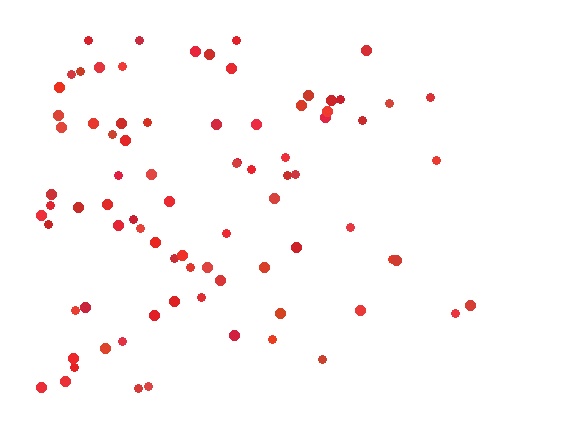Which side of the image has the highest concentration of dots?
The left.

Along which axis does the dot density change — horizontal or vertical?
Horizontal.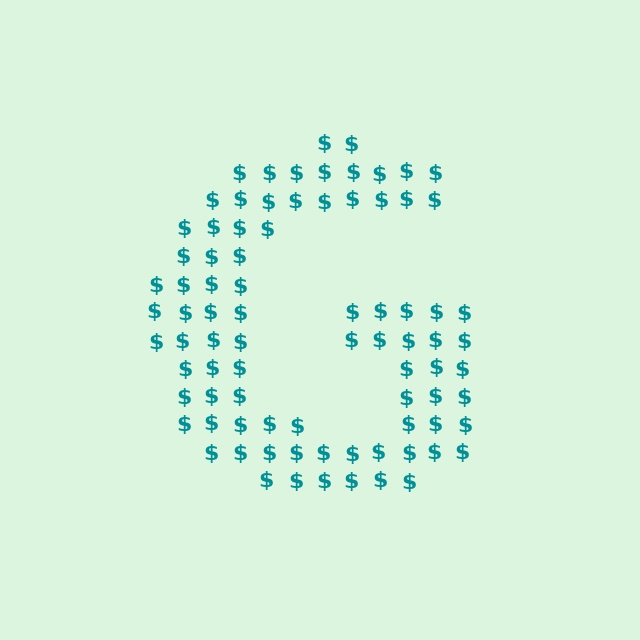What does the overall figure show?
The overall figure shows the letter G.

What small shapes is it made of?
It is made of small dollar signs.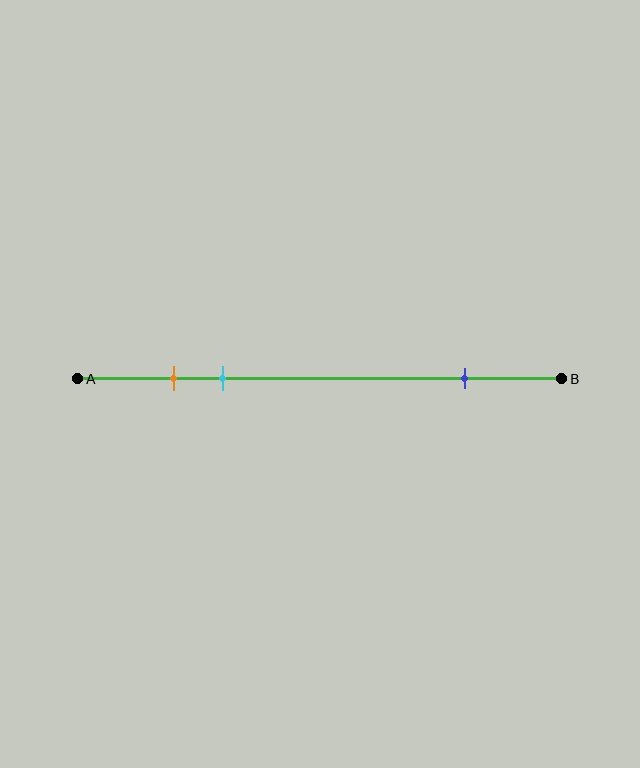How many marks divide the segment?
There are 3 marks dividing the segment.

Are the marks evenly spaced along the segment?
No, the marks are not evenly spaced.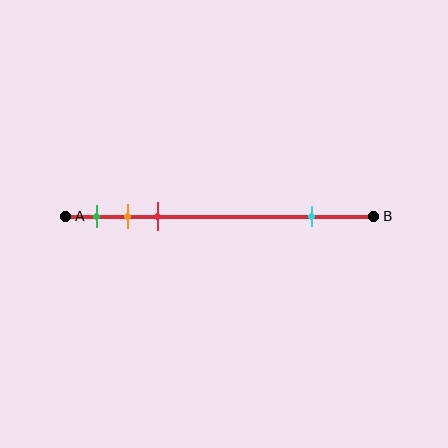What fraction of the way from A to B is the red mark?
The red mark is approximately 30% (0.3) of the way from A to B.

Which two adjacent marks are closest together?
The orange and red marks are the closest adjacent pair.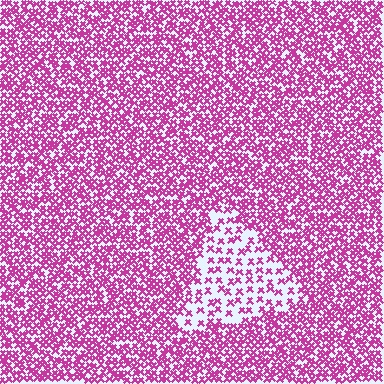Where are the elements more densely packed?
The elements are more densely packed outside the triangle boundary.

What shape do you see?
I see a triangle.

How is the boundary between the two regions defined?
The boundary is defined by a change in element density (approximately 2.4x ratio). All elements are the same color, size, and shape.